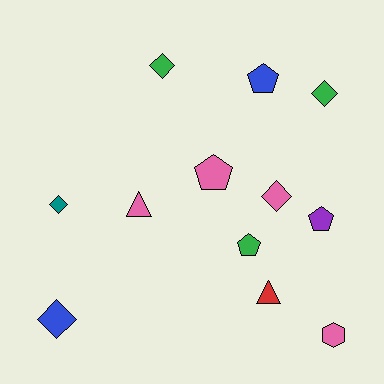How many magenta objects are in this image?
There are no magenta objects.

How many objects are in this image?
There are 12 objects.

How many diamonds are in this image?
There are 5 diamonds.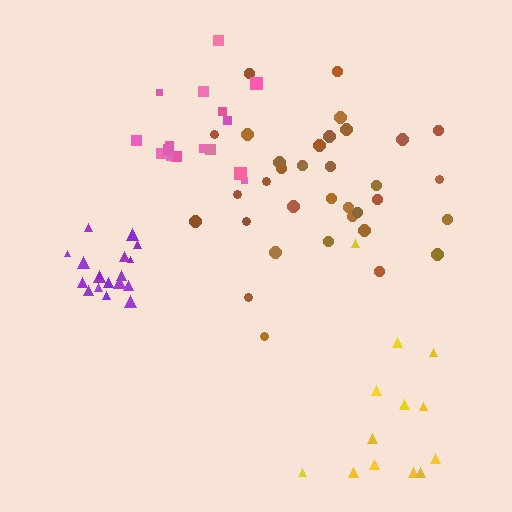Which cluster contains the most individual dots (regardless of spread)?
Brown (34).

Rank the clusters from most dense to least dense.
purple, pink, brown, yellow.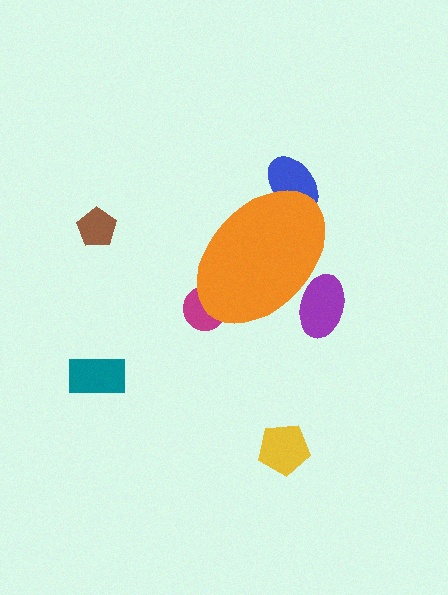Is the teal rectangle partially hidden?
No, the teal rectangle is fully visible.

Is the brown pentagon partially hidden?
No, the brown pentagon is fully visible.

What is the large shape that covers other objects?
An orange ellipse.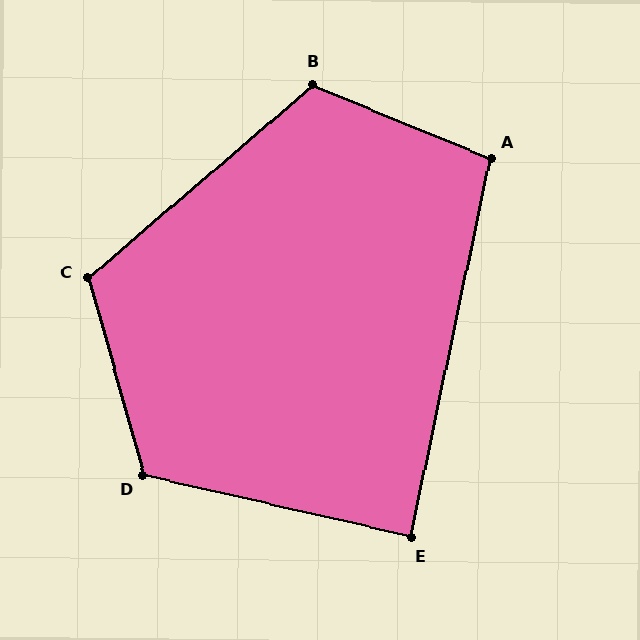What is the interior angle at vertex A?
Approximately 101 degrees (obtuse).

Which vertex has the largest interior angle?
D, at approximately 118 degrees.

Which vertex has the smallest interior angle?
E, at approximately 89 degrees.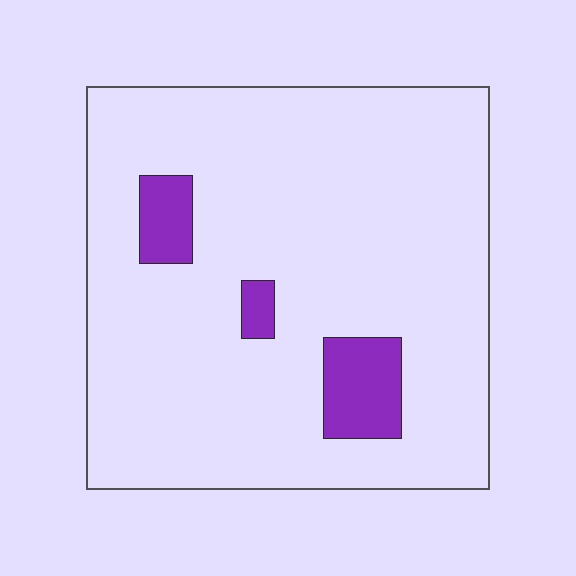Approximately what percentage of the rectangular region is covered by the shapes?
Approximately 10%.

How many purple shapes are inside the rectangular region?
3.